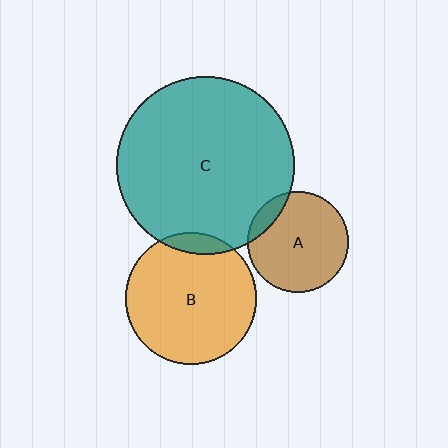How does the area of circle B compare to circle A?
Approximately 1.7 times.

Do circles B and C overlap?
Yes.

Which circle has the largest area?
Circle C (teal).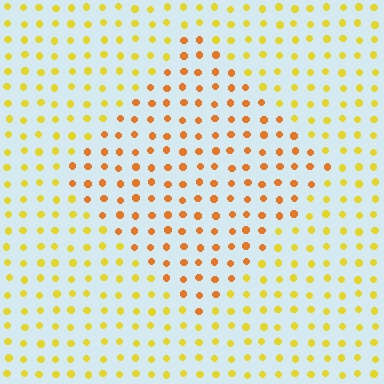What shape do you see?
I see a diamond.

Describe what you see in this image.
The image is filled with small yellow elements in a uniform arrangement. A diamond-shaped region is visible where the elements are tinted to a slightly different hue, forming a subtle color boundary.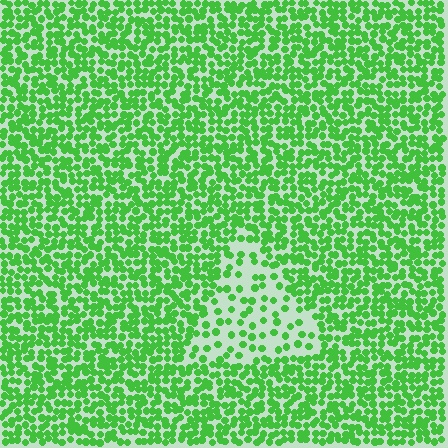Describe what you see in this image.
The image contains small green elements arranged at two different densities. A triangle-shaped region is visible where the elements are less densely packed than the surrounding area.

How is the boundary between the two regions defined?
The boundary is defined by a change in element density (approximately 2.5x ratio). All elements are the same color, size, and shape.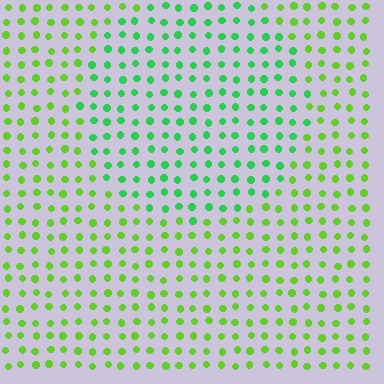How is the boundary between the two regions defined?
The boundary is defined purely by a slight shift in hue (about 36 degrees). Spacing, size, and orientation are identical on both sides.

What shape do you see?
I see a circle.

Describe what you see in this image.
The image is filled with small lime elements in a uniform arrangement. A circle-shaped region is visible where the elements are tinted to a slightly different hue, forming a subtle color boundary.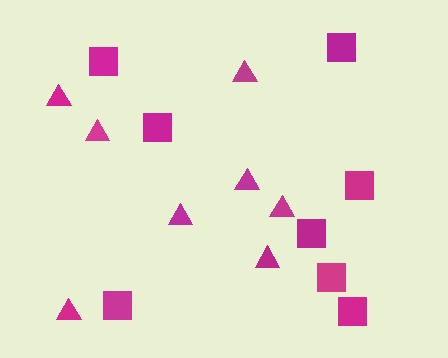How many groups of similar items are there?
There are 2 groups: one group of triangles (8) and one group of squares (8).